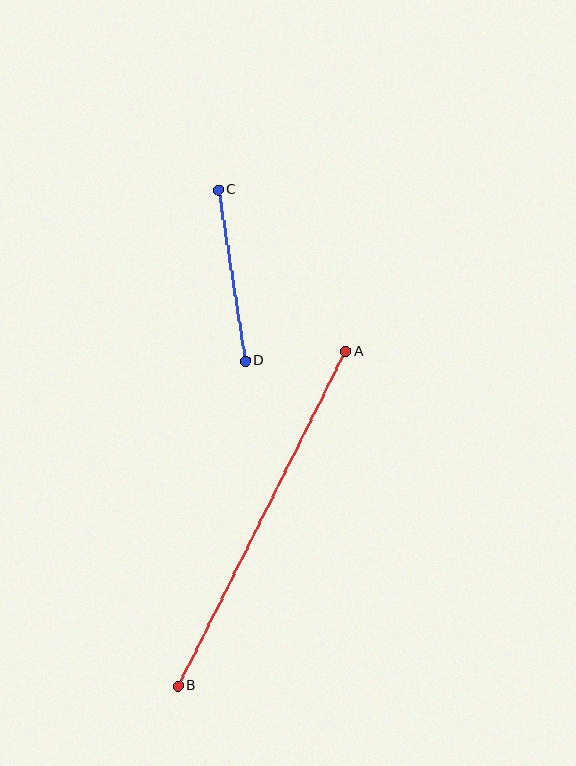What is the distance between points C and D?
The distance is approximately 173 pixels.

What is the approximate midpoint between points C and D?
The midpoint is at approximately (232, 275) pixels.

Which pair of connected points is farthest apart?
Points A and B are farthest apart.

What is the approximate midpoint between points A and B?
The midpoint is at approximately (262, 519) pixels.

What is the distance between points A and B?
The distance is approximately 374 pixels.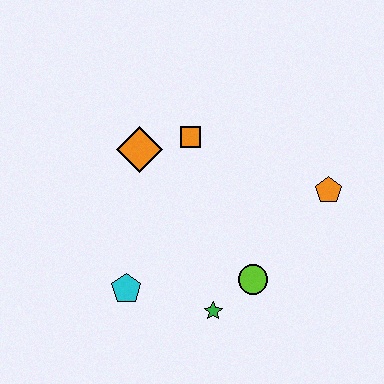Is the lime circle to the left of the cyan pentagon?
No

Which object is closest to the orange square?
The orange diamond is closest to the orange square.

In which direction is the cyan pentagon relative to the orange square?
The cyan pentagon is below the orange square.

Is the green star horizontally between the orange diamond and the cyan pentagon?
No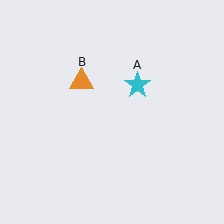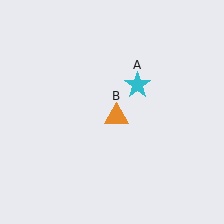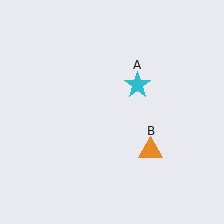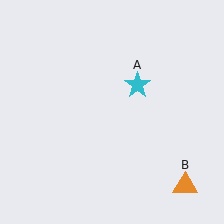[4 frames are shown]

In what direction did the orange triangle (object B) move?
The orange triangle (object B) moved down and to the right.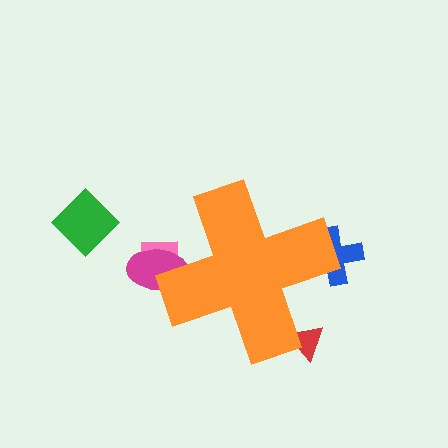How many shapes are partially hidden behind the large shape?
4 shapes are partially hidden.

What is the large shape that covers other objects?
An orange cross.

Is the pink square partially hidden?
Yes, the pink square is partially hidden behind the orange cross.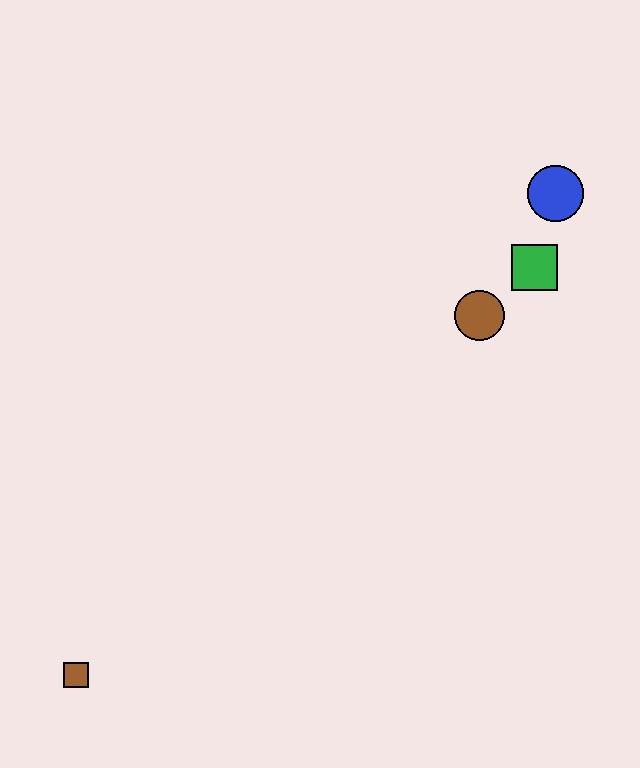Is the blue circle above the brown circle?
Yes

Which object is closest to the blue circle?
The green square is closest to the blue circle.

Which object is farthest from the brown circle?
The brown square is farthest from the brown circle.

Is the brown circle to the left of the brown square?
No